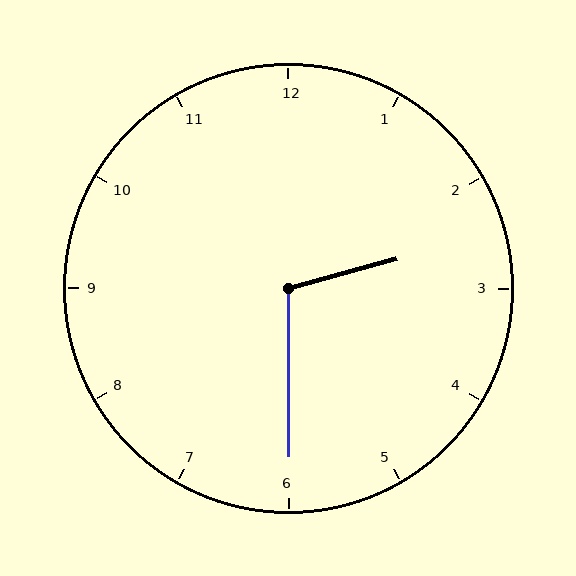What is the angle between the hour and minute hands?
Approximately 105 degrees.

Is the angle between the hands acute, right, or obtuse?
It is obtuse.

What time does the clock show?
2:30.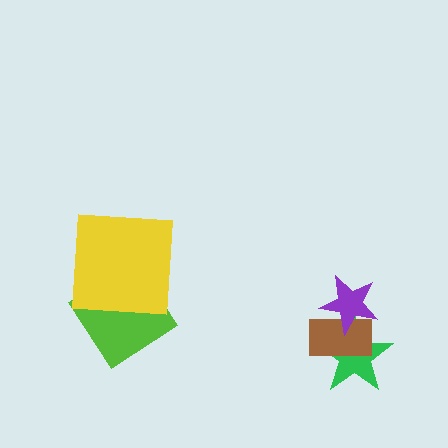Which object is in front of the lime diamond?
The yellow square is in front of the lime diamond.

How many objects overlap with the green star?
2 objects overlap with the green star.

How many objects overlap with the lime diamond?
1 object overlaps with the lime diamond.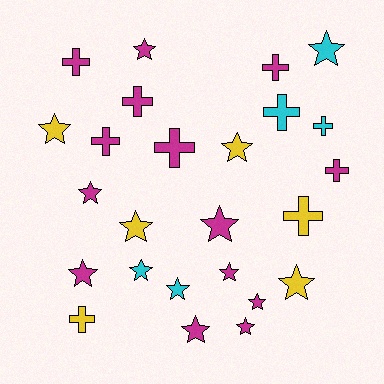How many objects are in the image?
There are 25 objects.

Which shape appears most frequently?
Star, with 15 objects.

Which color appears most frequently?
Magenta, with 14 objects.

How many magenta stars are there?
There are 8 magenta stars.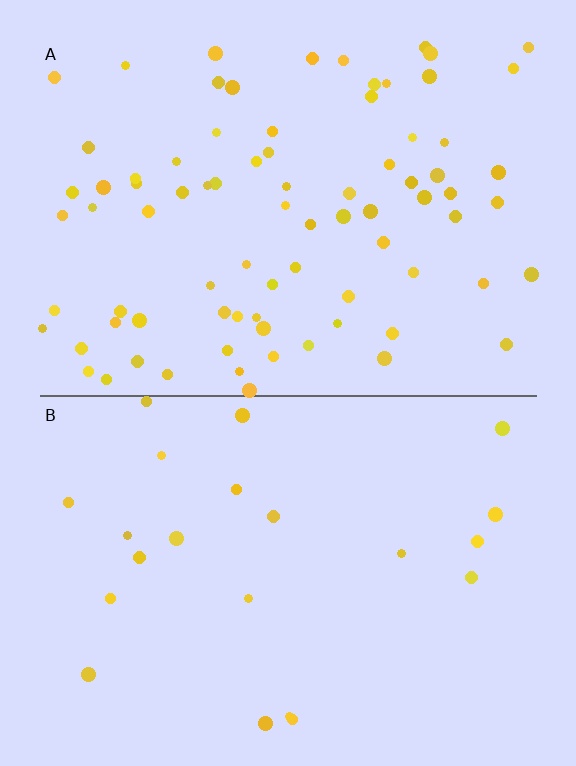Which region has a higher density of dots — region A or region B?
A (the top).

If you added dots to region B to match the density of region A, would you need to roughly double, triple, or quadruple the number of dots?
Approximately quadruple.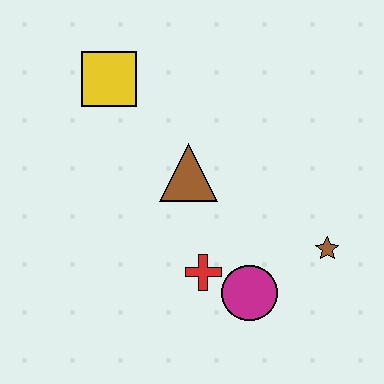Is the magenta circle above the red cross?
No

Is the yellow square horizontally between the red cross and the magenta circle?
No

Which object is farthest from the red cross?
The yellow square is farthest from the red cross.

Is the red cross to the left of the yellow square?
No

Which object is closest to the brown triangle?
The red cross is closest to the brown triangle.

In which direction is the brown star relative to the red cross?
The brown star is to the right of the red cross.